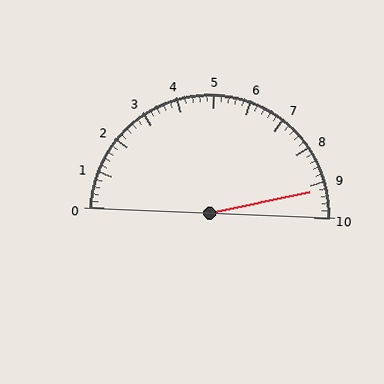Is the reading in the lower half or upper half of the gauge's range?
The reading is in the upper half of the range (0 to 10).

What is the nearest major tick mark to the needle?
The nearest major tick mark is 9.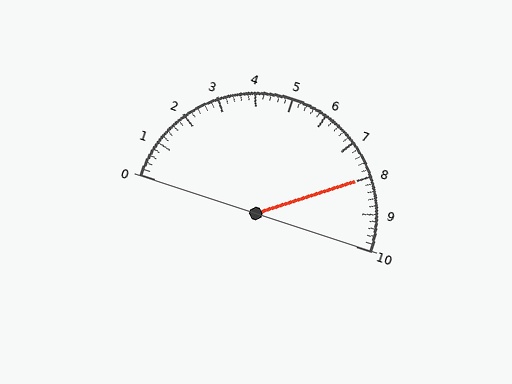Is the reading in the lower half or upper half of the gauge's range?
The reading is in the upper half of the range (0 to 10).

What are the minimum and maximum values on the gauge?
The gauge ranges from 0 to 10.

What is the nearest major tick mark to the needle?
The nearest major tick mark is 8.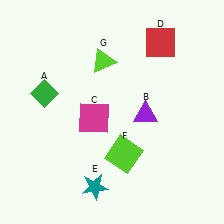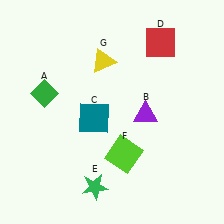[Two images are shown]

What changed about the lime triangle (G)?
In Image 1, G is lime. In Image 2, it changed to yellow.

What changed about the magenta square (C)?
In Image 1, C is magenta. In Image 2, it changed to teal.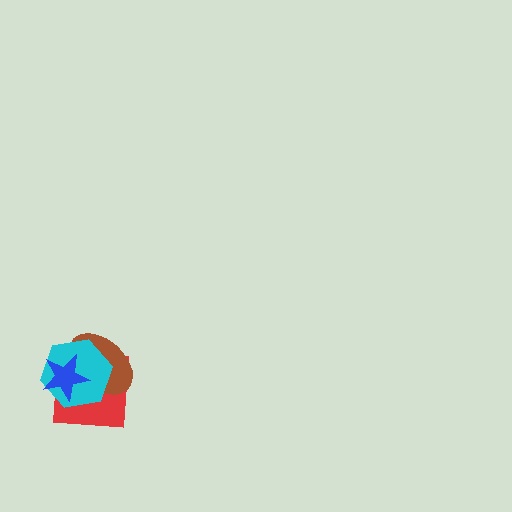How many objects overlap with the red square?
3 objects overlap with the red square.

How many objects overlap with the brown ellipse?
3 objects overlap with the brown ellipse.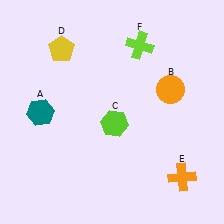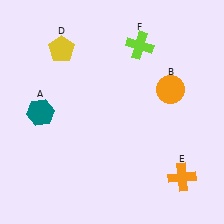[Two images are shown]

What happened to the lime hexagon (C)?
The lime hexagon (C) was removed in Image 2. It was in the bottom-right area of Image 1.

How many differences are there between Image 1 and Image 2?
There is 1 difference between the two images.